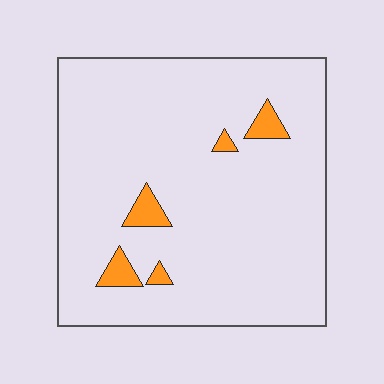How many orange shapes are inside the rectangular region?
5.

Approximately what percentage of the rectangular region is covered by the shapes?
Approximately 5%.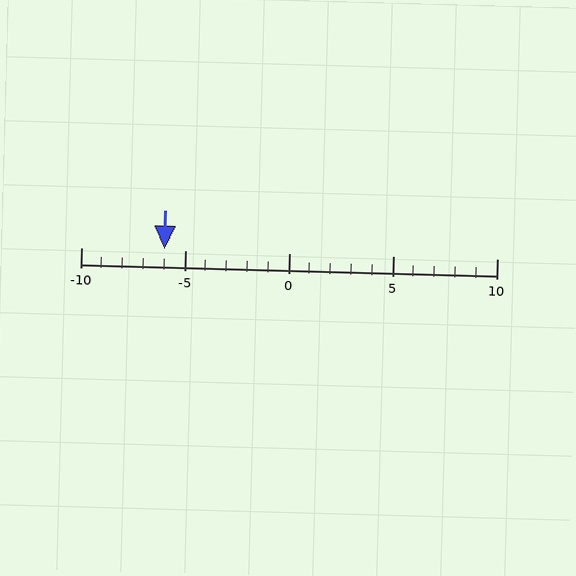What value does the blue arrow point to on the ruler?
The blue arrow points to approximately -6.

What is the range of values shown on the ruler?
The ruler shows values from -10 to 10.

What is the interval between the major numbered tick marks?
The major tick marks are spaced 5 units apart.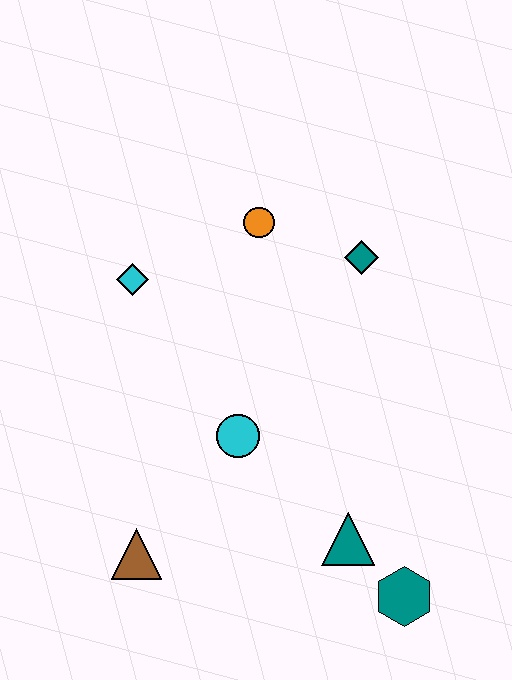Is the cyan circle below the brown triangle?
No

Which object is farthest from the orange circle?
The teal hexagon is farthest from the orange circle.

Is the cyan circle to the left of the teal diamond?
Yes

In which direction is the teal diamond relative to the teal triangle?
The teal diamond is above the teal triangle.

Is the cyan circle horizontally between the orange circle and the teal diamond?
No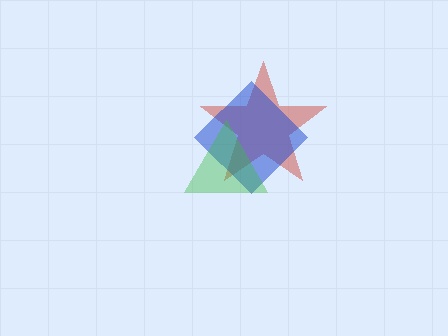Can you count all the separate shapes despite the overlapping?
Yes, there are 3 separate shapes.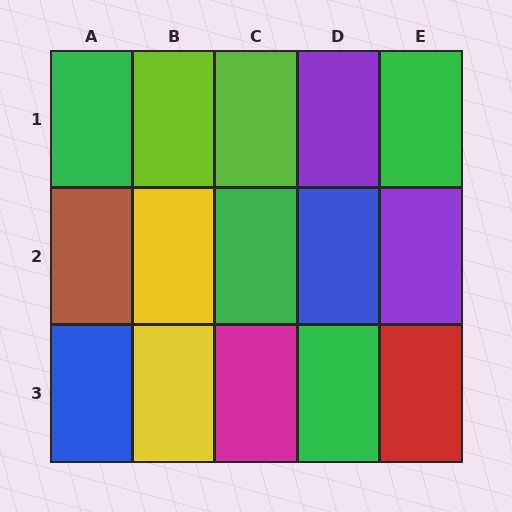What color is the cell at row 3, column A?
Blue.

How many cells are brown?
1 cell is brown.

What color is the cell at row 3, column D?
Green.